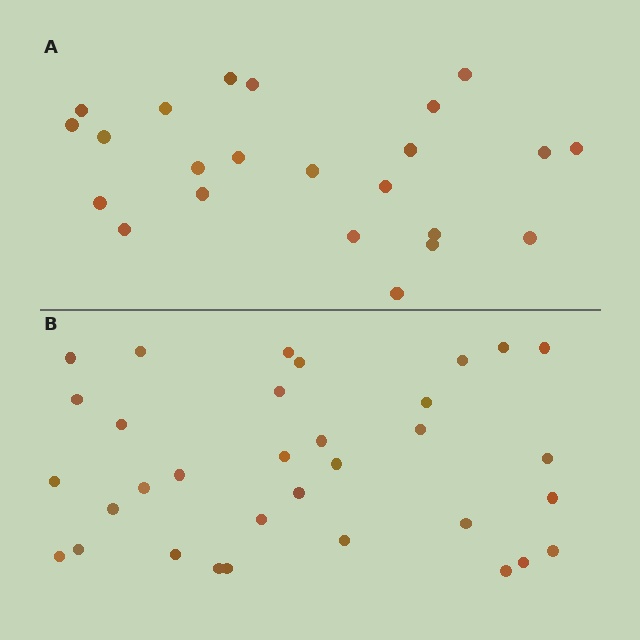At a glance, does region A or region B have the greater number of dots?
Region B (the bottom region) has more dots.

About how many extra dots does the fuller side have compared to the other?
Region B has roughly 10 or so more dots than region A.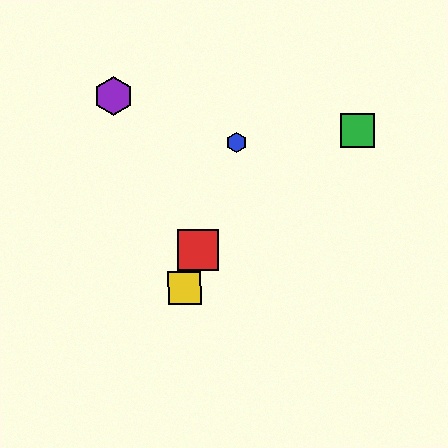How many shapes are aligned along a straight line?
3 shapes (the red square, the blue hexagon, the yellow square) are aligned along a straight line.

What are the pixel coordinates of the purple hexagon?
The purple hexagon is at (114, 96).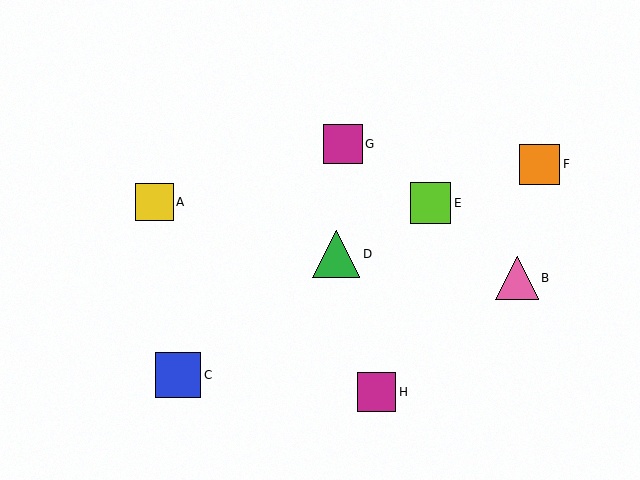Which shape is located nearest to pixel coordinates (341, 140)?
The magenta square (labeled G) at (343, 144) is nearest to that location.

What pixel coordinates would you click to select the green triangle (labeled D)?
Click at (336, 254) to select the green triangle D.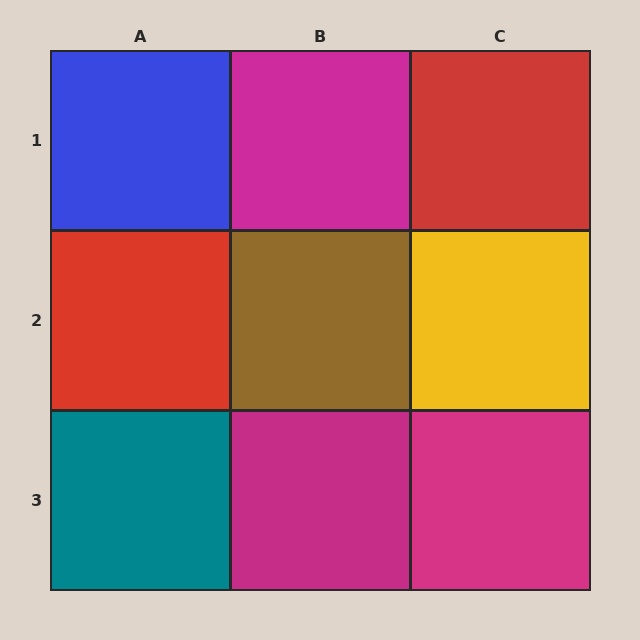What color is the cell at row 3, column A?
Teal.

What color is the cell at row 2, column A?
Red.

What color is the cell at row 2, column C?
Yellow.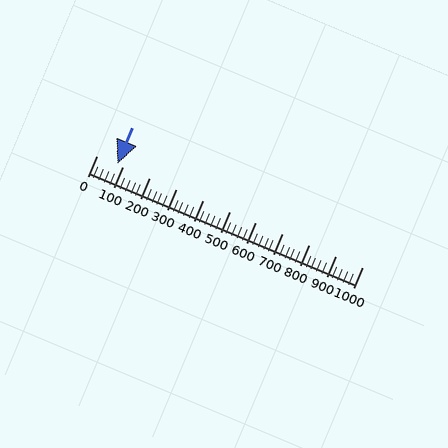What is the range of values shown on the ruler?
The ruler shows values from 0 to 1000.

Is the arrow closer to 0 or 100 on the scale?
The arrow is closer to 100.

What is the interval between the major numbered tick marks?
The major tick marks are spaced 100 units apart.